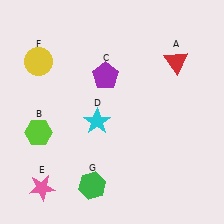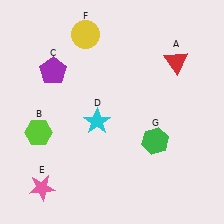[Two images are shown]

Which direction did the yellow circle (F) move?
The yellow circle (F) moved right.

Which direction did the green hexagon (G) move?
The green hexagon (G) moved right.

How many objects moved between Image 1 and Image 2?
3 objects moved between the two images.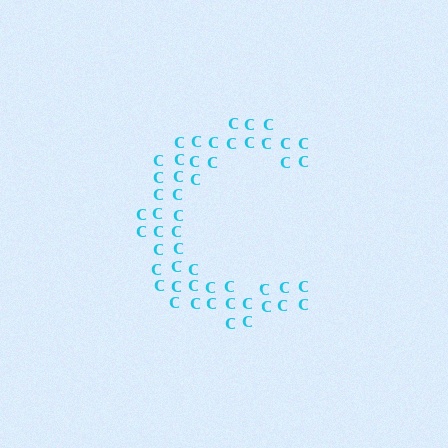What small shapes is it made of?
It is made of small letter C's.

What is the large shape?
The large shape is the letter C.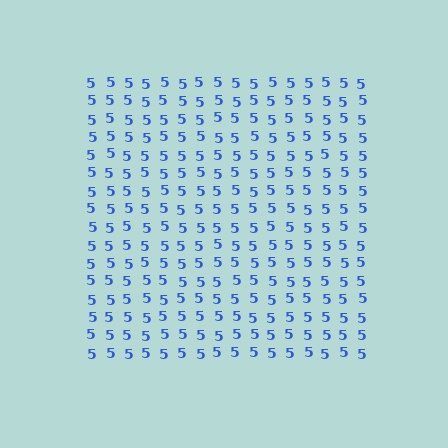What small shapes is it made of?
It is made of small digit 5's.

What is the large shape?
The large shape is a square.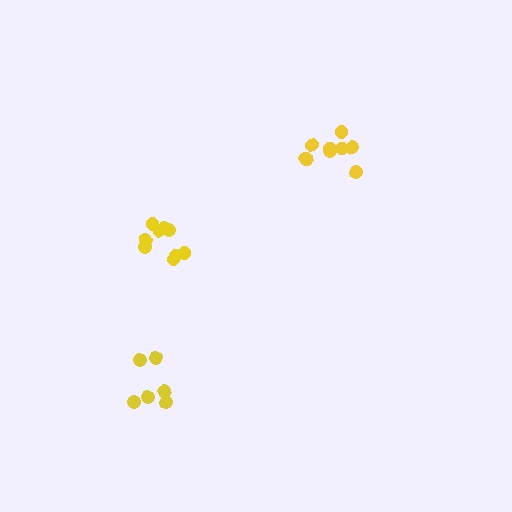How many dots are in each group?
Group 1: 9 dots, Group 2: 6 dots, Group 3: 9 dots (24 total).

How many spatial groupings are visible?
There are 3 spatial groupings.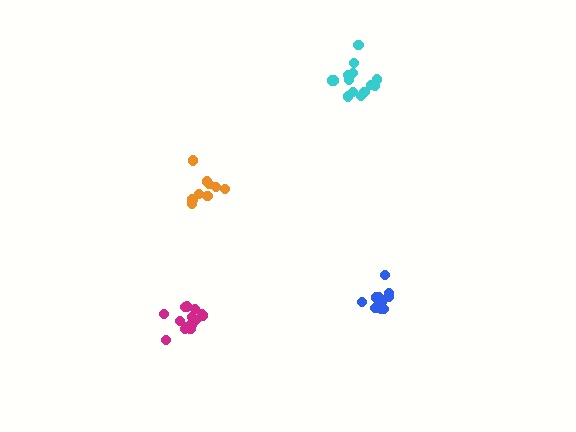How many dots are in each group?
Group 1: 15 dots, Group 2: 11 dots, Group 3: 9 dots, Group 4: 14 dots (49 total).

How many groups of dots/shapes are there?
There are 4 groups.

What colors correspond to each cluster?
The clusters are colored: cyan, blue, orange, magenta.